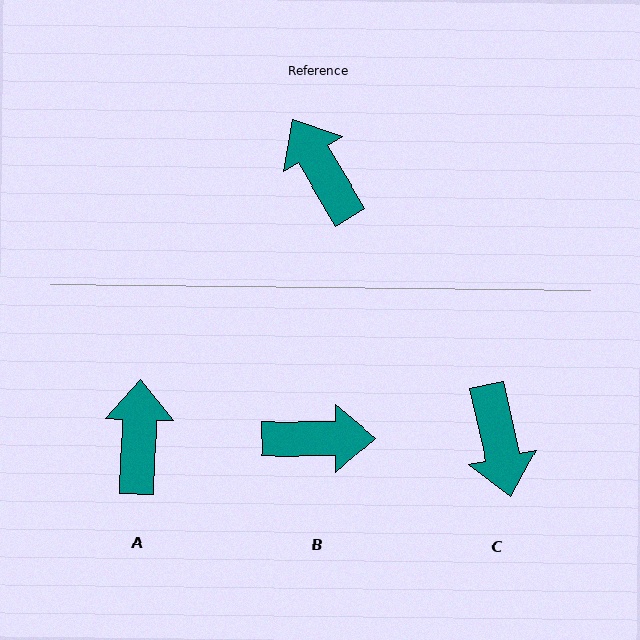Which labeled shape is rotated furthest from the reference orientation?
C, about 162 degrees away.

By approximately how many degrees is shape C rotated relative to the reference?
Approximately 162 degrees counter-clockwise.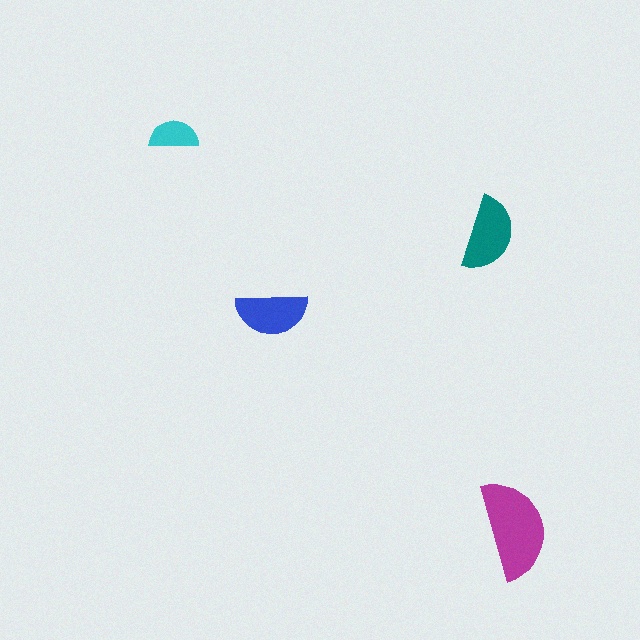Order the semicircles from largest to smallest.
the magenta one, the teal one, the blue one, the cyan one.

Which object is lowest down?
The magenta semicircle is bottommost.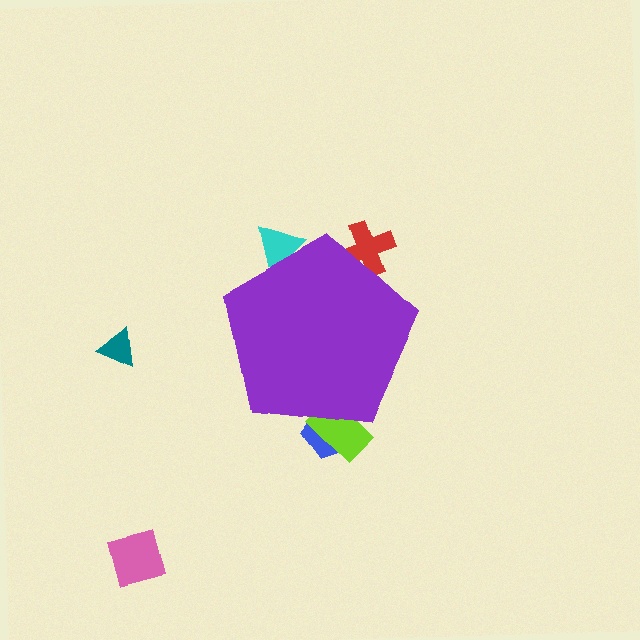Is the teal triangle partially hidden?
No, the teal triangle is fully visible.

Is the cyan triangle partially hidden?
Yes, the cyan triangle is partially hidden behind the purple pentagon.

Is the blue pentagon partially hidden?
Yes, the blue pentagon is partially hidden behind the purple pentagon.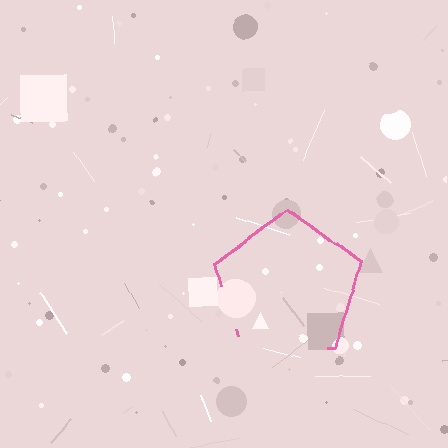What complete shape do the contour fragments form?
The contour fragments form a pentagon.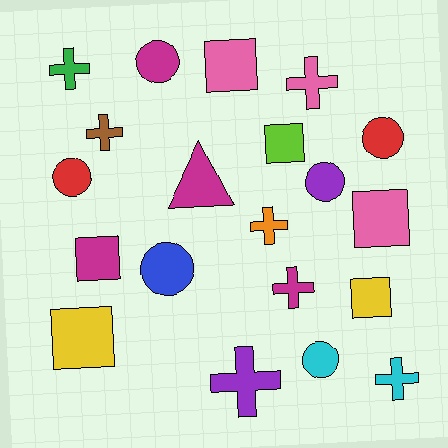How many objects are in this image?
There are 20 objects.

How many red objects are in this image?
There are 2 red objects.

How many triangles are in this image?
There is 1 triangle.